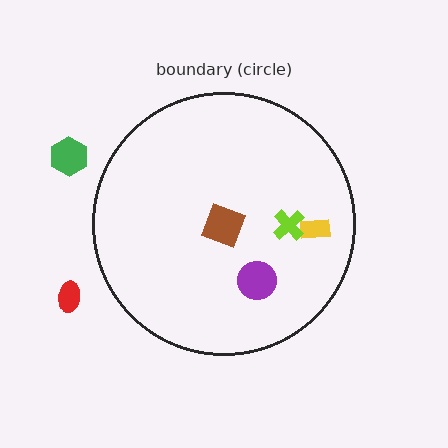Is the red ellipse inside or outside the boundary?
Outside.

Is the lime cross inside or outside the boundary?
Inside.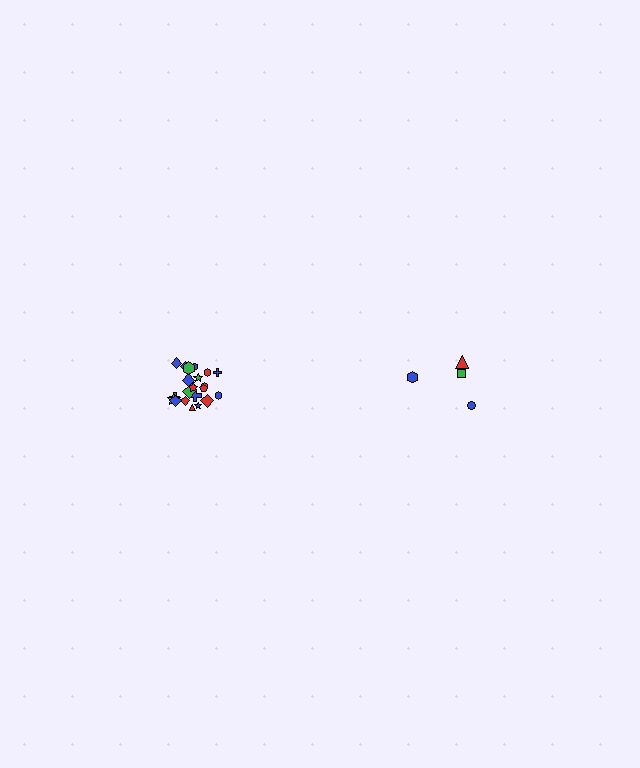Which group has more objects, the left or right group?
The left group.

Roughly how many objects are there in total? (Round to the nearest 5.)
Roughly 25 objects in total.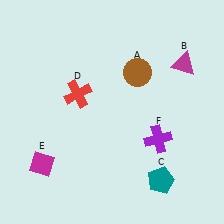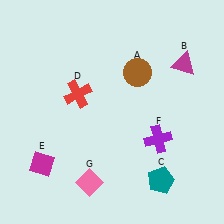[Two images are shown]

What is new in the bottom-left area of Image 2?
A pink diamond (G) was added in the bottom-left area of Image 2.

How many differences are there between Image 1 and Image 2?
There is 1 difference between the two images.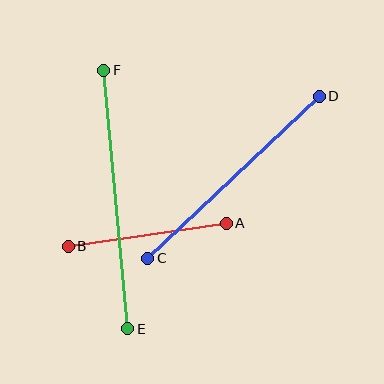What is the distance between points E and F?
The distance is approximately 260 pixels.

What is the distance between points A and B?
The distance is approximately 160 pixels.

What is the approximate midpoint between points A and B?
The midpoint is at approximately (147, 235) pixels.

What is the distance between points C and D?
The distance is approximately 236 pixels.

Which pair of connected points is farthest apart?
Points E and F are farthest apart.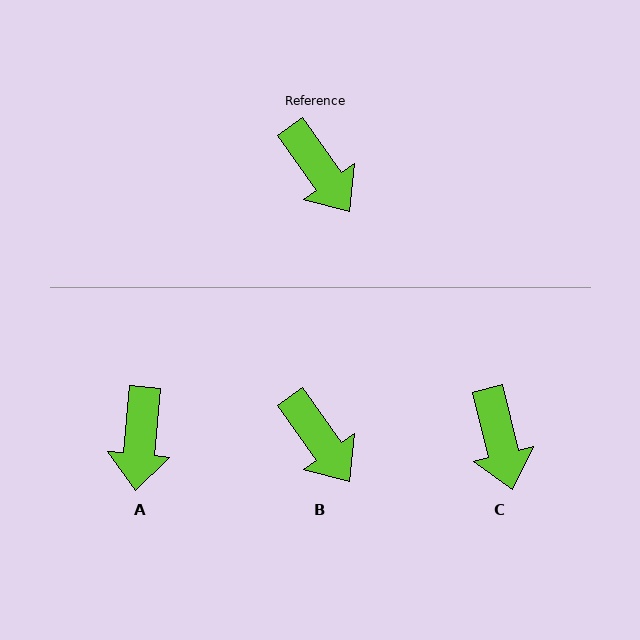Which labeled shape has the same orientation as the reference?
B.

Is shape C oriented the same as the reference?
No, it is off by about 21 degrees.